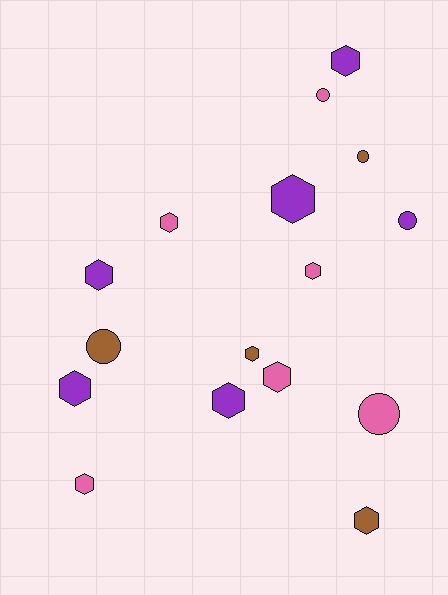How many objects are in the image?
There are 16 objects.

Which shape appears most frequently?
Hexagon, with 11 objects.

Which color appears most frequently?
Pink, with 6 objects.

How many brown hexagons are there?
There are 2 brown hexagons.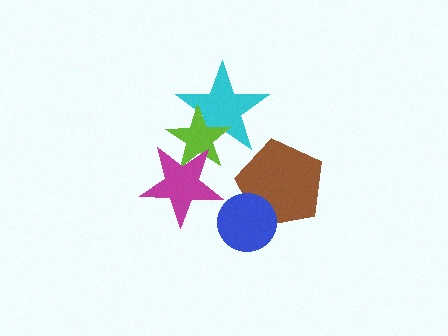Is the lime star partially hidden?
Yes, it is partially covered by another shape.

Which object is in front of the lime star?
The magenta star is in front of the lime star.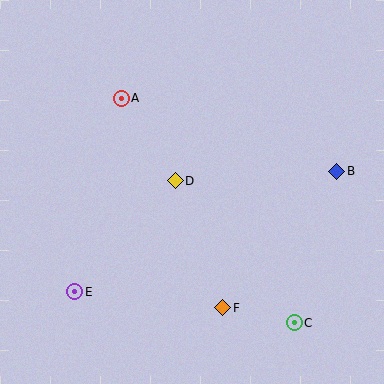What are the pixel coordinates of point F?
Point F is at (223, 308).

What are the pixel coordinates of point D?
Point D is at (175, 181).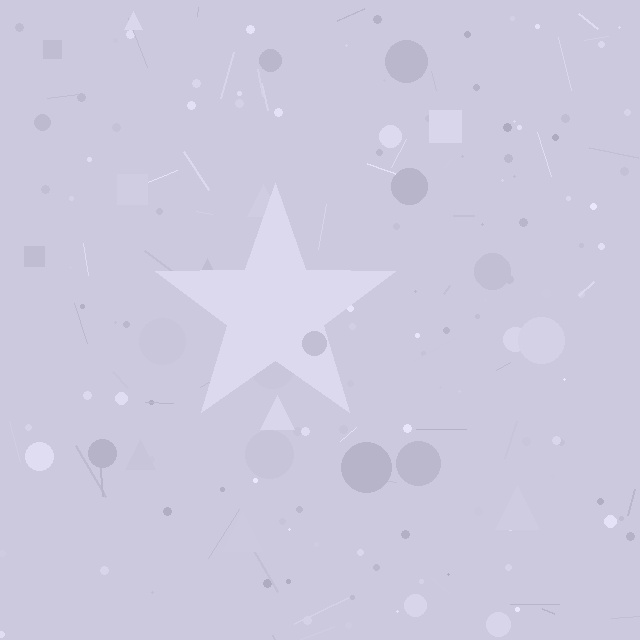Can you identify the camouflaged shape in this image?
The camouflaged shape is a star.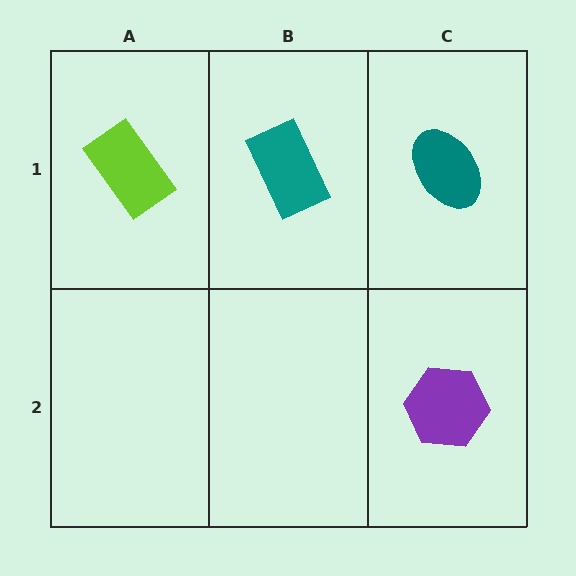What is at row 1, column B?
A teal rectangle.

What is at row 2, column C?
A purple hexagon.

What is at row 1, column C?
A teal ellipse.